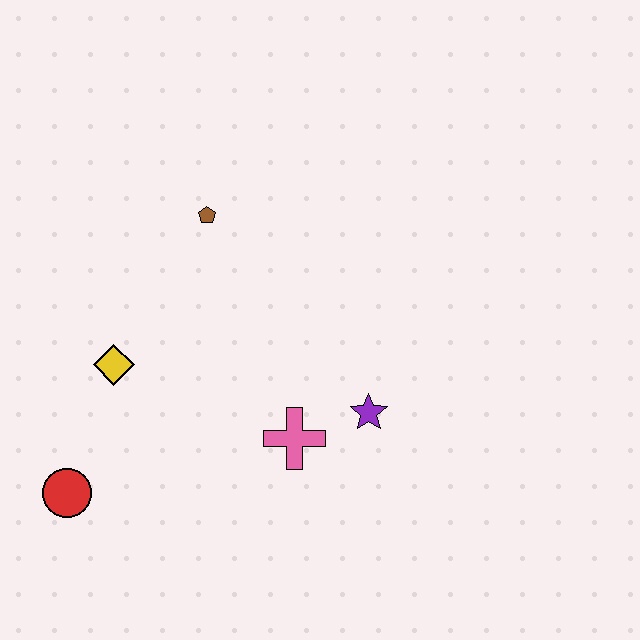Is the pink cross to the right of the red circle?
Yes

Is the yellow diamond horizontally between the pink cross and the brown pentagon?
No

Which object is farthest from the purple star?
The red circle is farthest from the purple star.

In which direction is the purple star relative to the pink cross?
The purple star is to the right of the pink cross.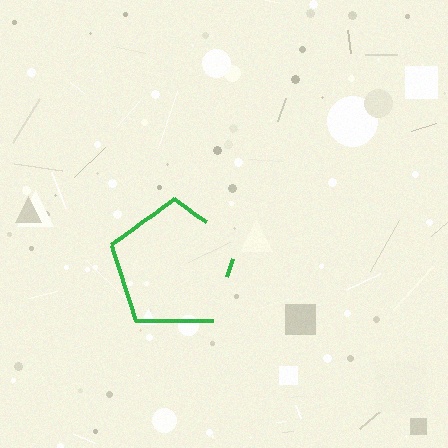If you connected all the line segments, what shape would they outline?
They would outline a pentagon.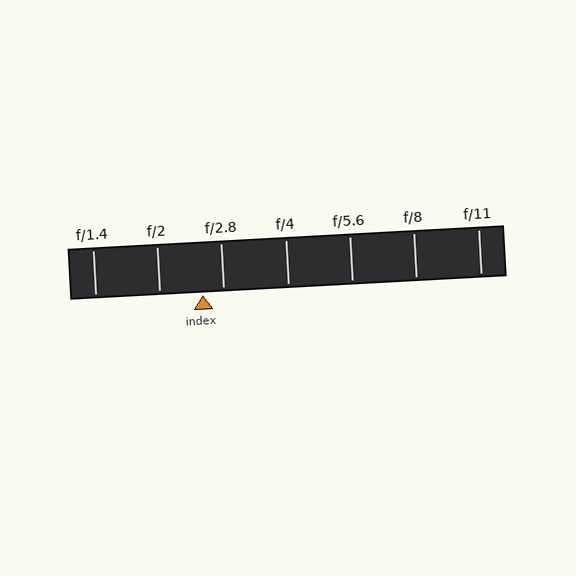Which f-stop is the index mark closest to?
The index mark is closest to f/2.8.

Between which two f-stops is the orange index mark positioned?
The index mark is between f/2 and f/2.8.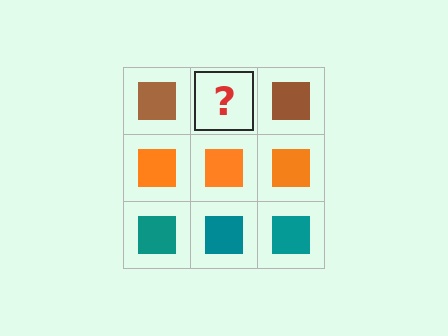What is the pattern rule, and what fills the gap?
The rule is that each row has a consistent color. The gap should be filled with a brown square.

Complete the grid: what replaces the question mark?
The question mark should be replaced with a brown square.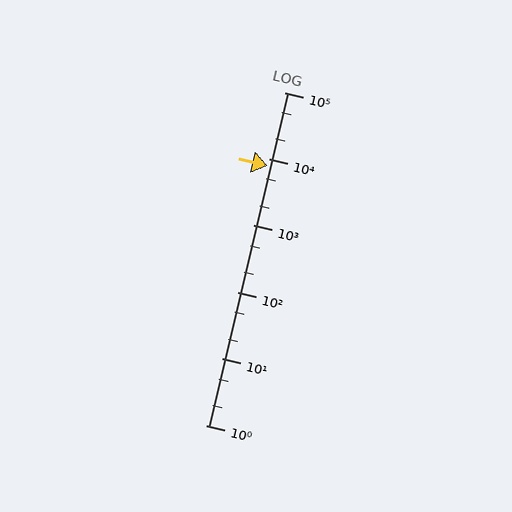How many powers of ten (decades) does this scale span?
The scale spans 5 decades, from 1 to 100000.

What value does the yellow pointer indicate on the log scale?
The pointer indicates approximately 8000.